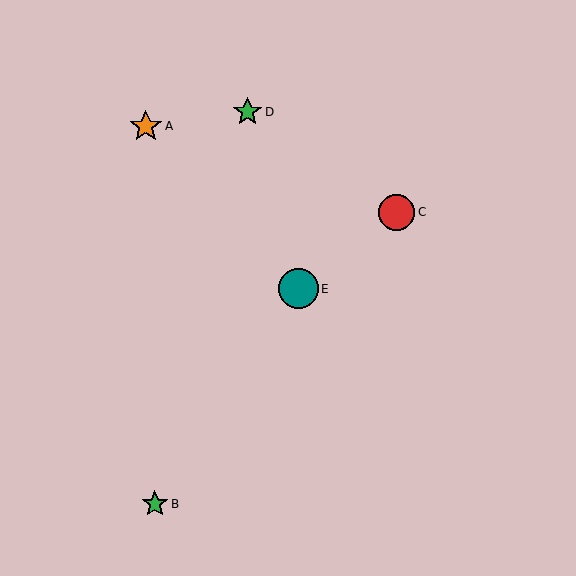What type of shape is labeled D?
Shape D is a green star.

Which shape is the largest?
The teal circle (labeled E) is the largest.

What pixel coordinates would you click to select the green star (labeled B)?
Click at (155, 504) to select the green star B.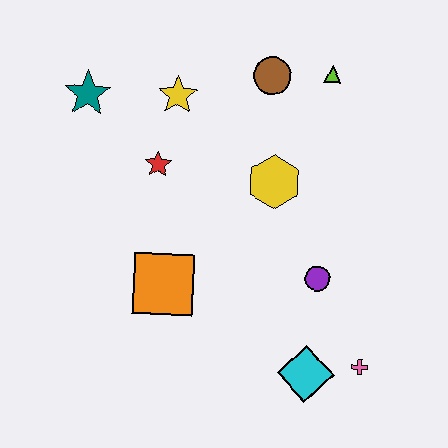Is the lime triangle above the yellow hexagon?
Yes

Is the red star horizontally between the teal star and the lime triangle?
Yes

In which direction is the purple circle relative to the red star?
The purple circle is to the right of the red star.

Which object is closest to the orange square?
The red star is closest to the orange square.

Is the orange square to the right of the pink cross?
No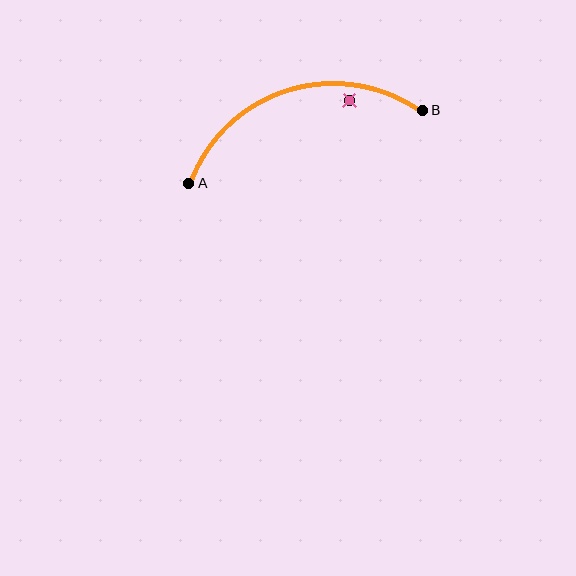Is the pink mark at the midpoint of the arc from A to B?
No — the pink mark does not lie on the arc at all. It sits slightly inside the curve.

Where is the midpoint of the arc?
The arc midpoint is the point on the curve farthest from the straight line joining A and B. It sits above that line.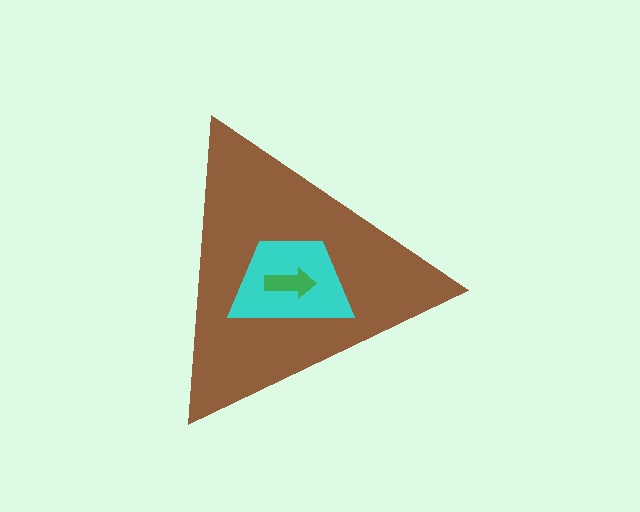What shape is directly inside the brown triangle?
The cyan trapezoid.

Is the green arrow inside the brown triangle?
Yes.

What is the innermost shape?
The green arrow.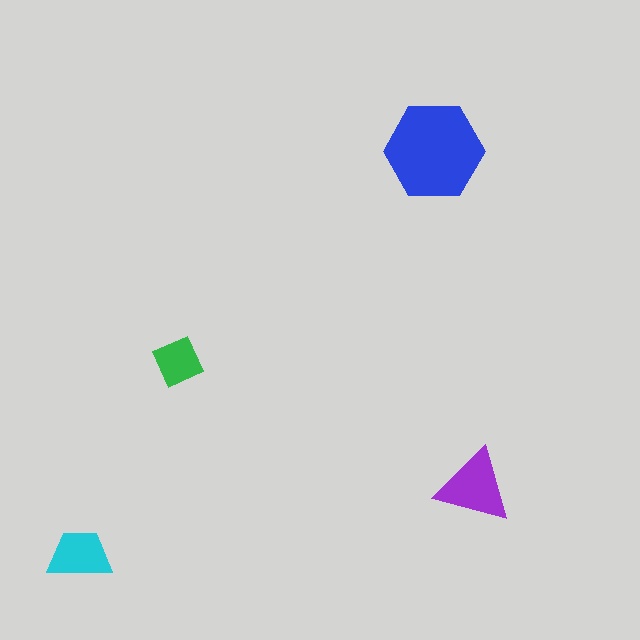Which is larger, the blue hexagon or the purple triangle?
The blue hexagon.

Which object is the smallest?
The green diamond.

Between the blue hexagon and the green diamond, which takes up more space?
The blue hexagon.